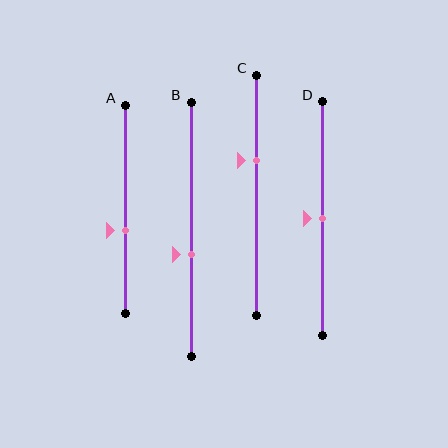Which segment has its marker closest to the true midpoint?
Segment D has its marker closest to the true midpoint.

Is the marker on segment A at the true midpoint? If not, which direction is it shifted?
No, the marker on segment A is shifted downward by about 10% of the segment length.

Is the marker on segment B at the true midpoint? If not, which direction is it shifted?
No, the marker on segment B is shifted downward by about 10% of the segment length.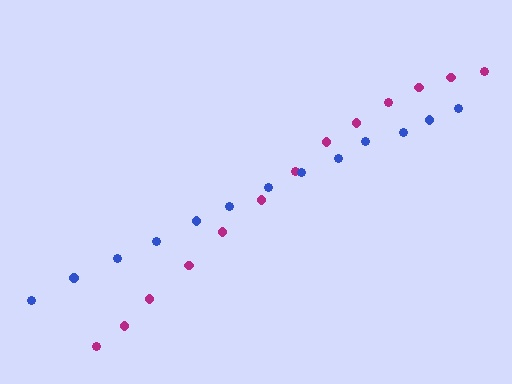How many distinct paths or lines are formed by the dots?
There are 2 distinct paths.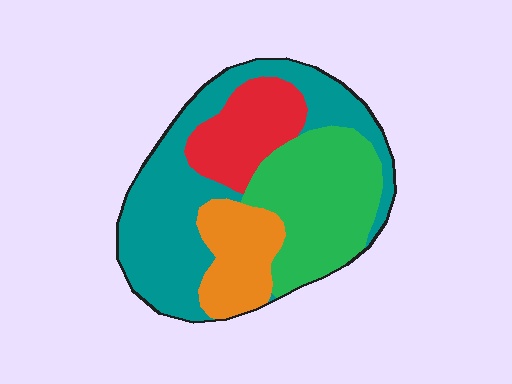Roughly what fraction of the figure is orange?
Orange takes up less than a quarter of the figure.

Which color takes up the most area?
Teal, at roughly 40%.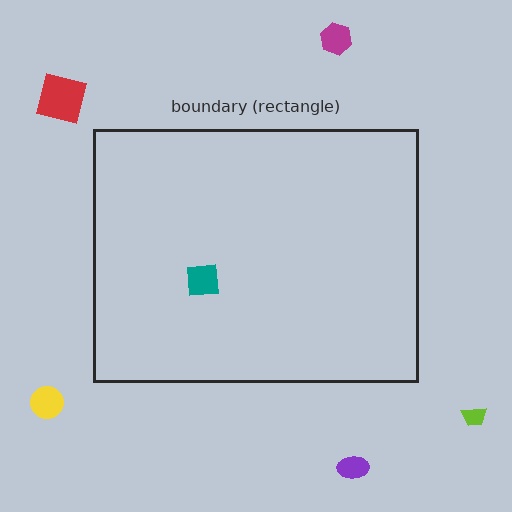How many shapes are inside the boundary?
1 inside, 5 outside.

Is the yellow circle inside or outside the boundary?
Outside.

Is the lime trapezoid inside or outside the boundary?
Outside.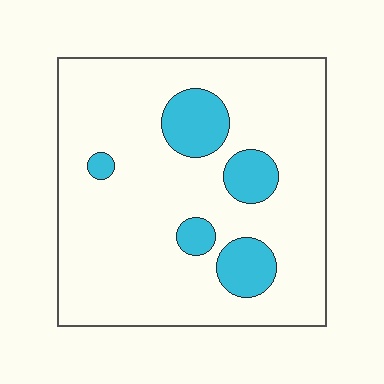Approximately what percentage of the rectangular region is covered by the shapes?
Approximately 15%.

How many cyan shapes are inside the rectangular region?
5.